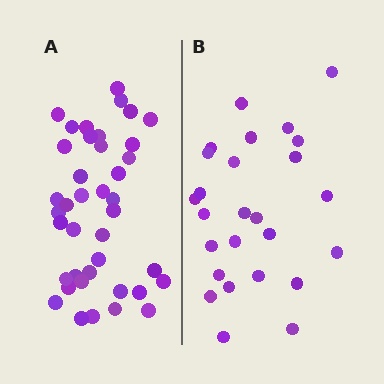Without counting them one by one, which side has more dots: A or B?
Region A (the left region) has more dots.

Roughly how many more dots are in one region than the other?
Region A has approximately 15 more dots than region B.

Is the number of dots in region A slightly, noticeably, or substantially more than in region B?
Region A has substantially more. The ratio is roughly 1.5 to 1.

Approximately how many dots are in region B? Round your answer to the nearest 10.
About 30 dots. (The exact count is 26, which rounds to 30.)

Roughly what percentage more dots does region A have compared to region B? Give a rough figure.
About 55% more.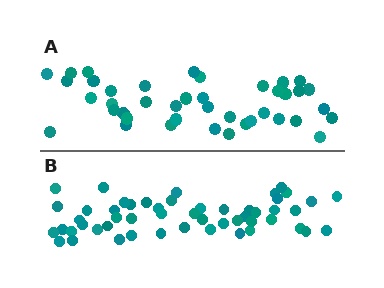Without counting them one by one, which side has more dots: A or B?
Region B (the bottom region) has more dots.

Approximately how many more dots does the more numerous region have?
Region B has roughly 12 or so more dots than region A.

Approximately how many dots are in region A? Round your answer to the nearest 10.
About 40 dots. (The exact count is 41, which rounds to 40.)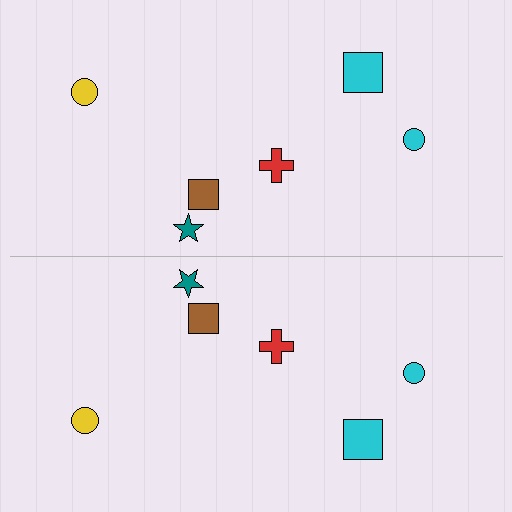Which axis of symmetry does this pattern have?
The pattern has a horizontal axis of symmetry running through the center of the image.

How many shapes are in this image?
There are 12 shapes in this image.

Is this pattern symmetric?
Yes, this pattern has bilateral (reflection) symmetry.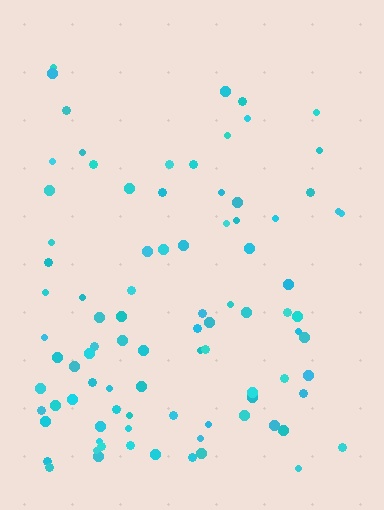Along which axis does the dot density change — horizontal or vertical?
Vertical.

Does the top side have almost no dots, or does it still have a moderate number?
Still a moderate number, just noticeably fewer than the bottom.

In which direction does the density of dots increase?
From top to bottom, with the bottom side densest.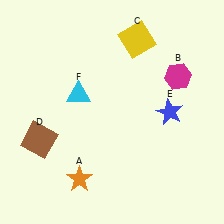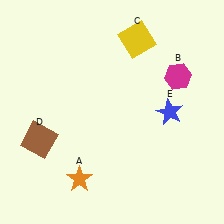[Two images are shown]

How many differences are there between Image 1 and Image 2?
There is 1 difference between the two images.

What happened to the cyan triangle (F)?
The cyan triangle (F) was removed in Image 2. It was in the top-left area of Image 1.